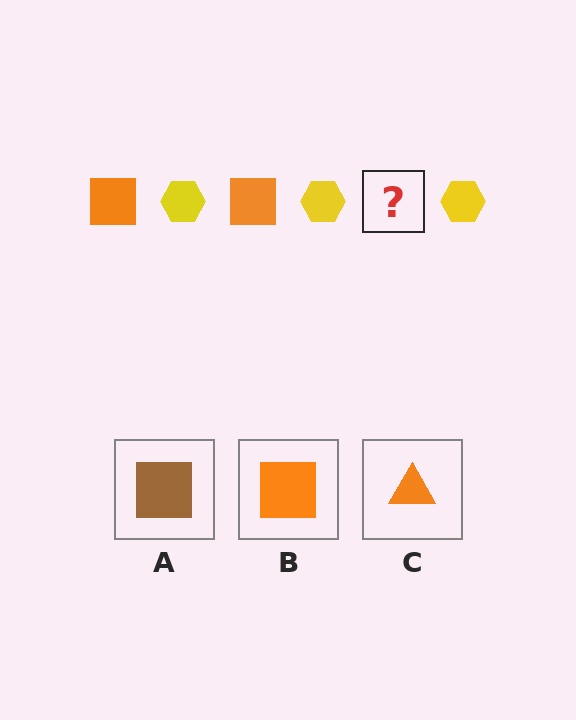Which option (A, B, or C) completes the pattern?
B.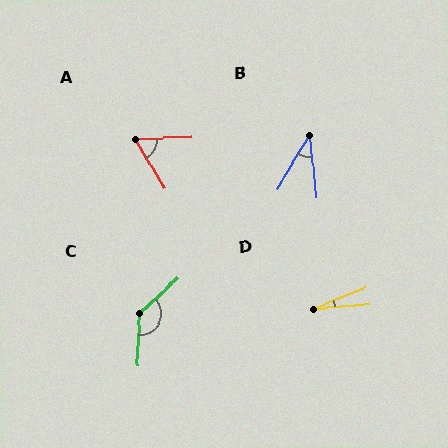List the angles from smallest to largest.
D (18°), B (37°), A (62°), C (135°).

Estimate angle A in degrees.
Approximately 62 degrees.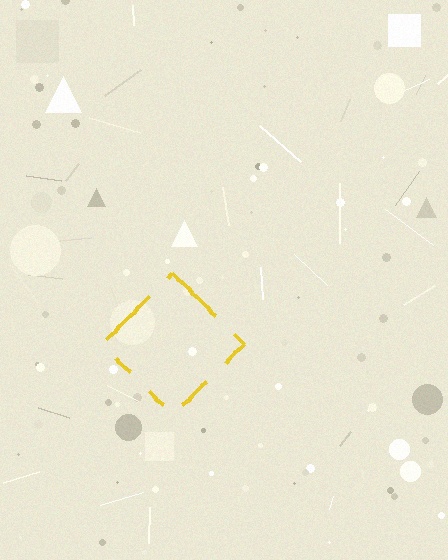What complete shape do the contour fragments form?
The contour fragments form a diamond.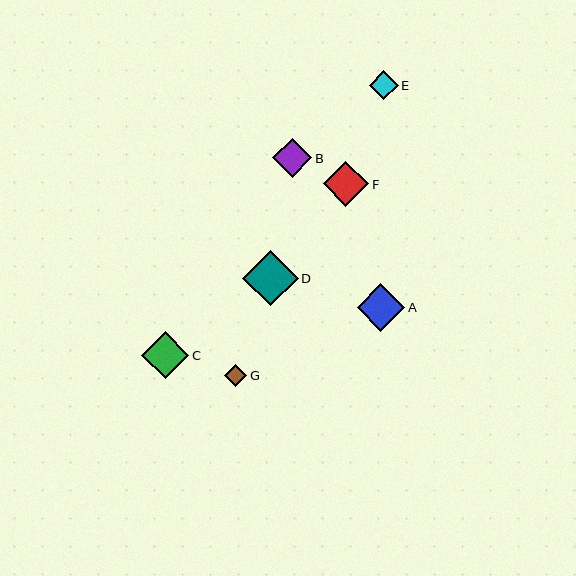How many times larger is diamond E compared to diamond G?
Diamond E is approximately 1.3 times the size of diamond G.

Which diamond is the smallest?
Diamond G is the smallest with a size of approximately 22 pixels.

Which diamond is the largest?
Diamond D is the largest with a size of approximately 56 pixels.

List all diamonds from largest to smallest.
From largest to smallest: D, A, C, F, B, E, G.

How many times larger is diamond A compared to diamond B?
Diamond A is approximately 1.2 times the size of diamond B.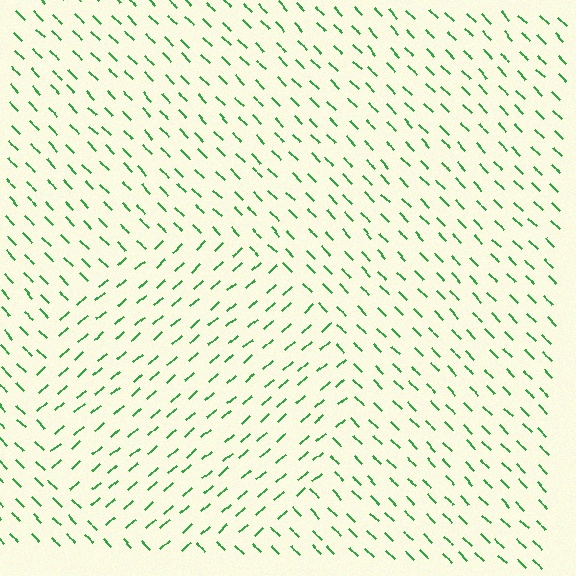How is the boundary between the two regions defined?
The boundary is defined purely by a change in line orientation (approximately 86 degrees difference). All lines are the same color and thickness.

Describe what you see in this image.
The image is filled with small green line segments. A circle region in the image has lines oriented differently from the surrounding lines, creating a visible texture boundary.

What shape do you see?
I see a circle.